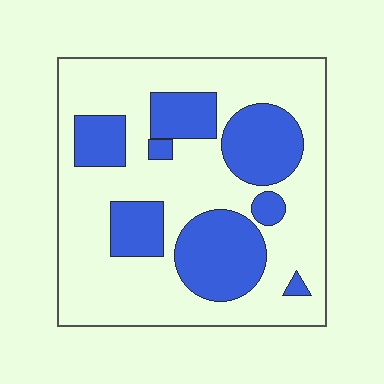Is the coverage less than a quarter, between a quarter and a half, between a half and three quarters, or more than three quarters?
Between a quarter and a half.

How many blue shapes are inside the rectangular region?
8.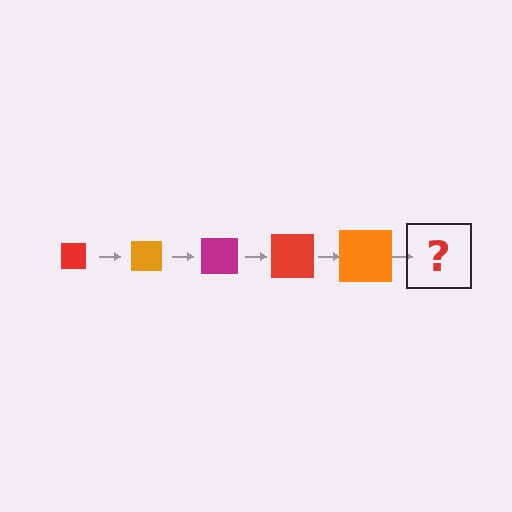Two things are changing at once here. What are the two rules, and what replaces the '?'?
The two rules are that the square grows larger each step and the color cycles through red, orange, and magenta. The '?' should be a magenta square, larger than the previous one.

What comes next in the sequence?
The next element should be a magenta square, larger than the previous one.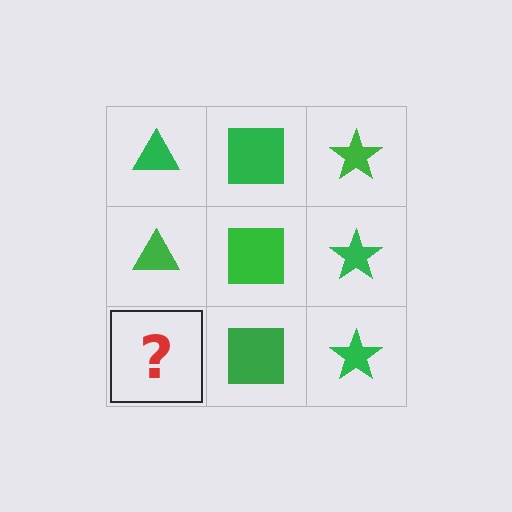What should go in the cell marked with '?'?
The missing cell should contain a green triangle.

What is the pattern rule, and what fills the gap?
The rule is that each column has a consistent shape. The gap should be filled with a green triangle.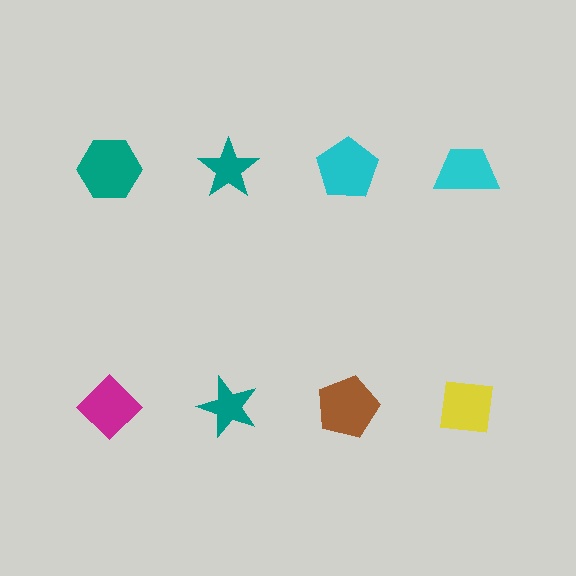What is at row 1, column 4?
A cyan trapezoid.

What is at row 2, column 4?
A yellow square.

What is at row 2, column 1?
A magenta diamond.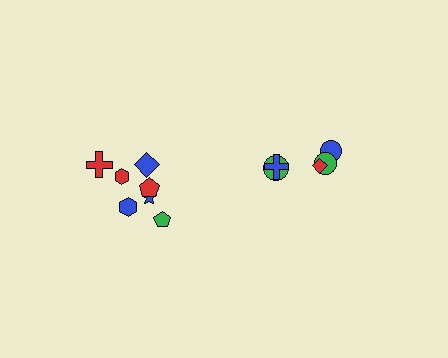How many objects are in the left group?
There are 7 objects.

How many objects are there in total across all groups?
There are 12 objects.